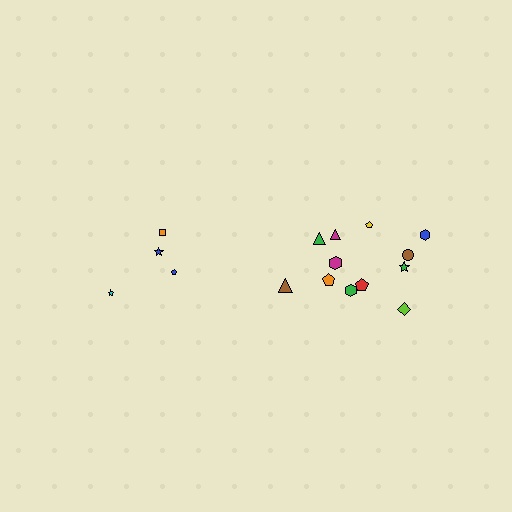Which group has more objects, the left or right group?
The right group.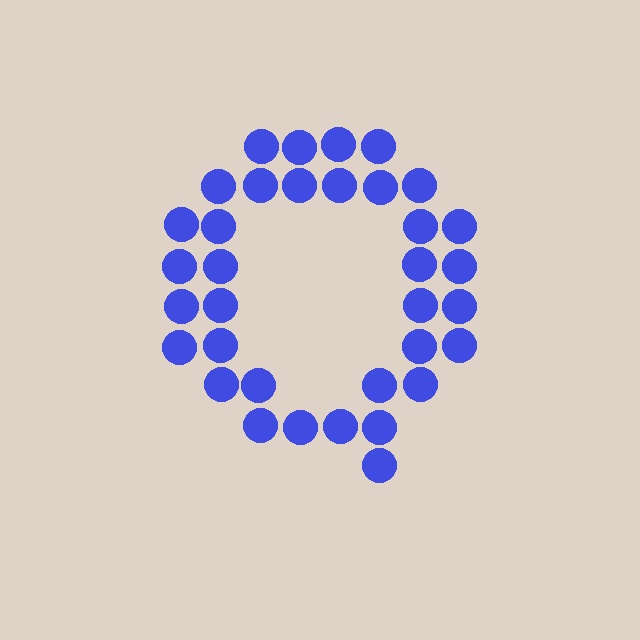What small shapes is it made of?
It is made of small circles.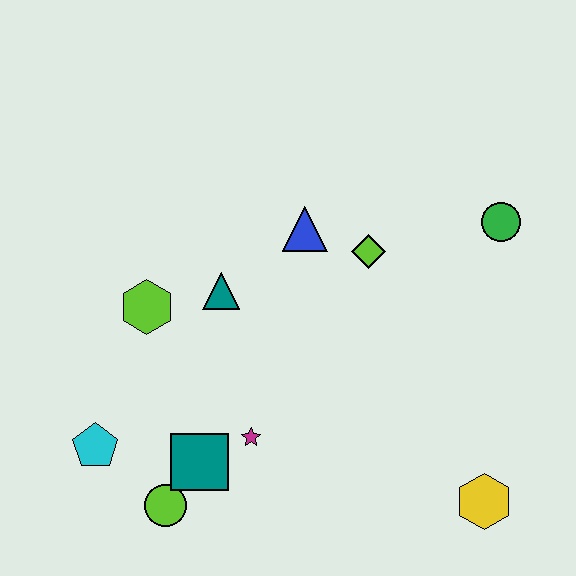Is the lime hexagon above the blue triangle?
No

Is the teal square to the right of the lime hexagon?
Yes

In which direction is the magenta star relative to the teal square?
The magenta star is to the right of the teal square.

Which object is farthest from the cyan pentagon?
The green circle is farthest from the cyan pentagon.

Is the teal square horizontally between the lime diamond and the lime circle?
Yes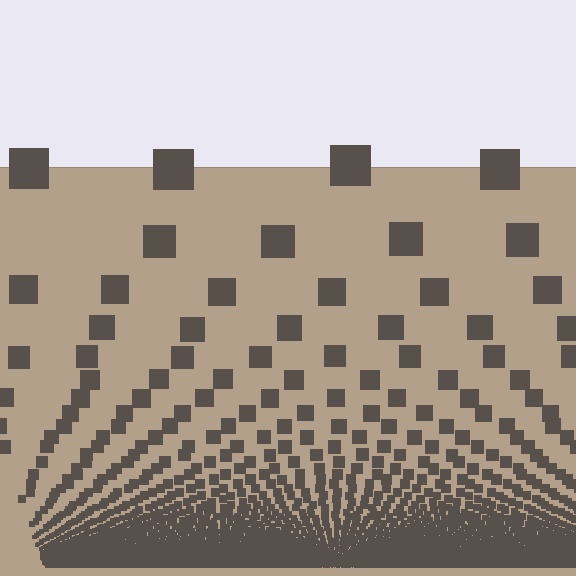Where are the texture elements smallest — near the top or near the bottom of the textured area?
Near the bottom.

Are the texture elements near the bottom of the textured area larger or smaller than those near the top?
Smaller. The gradient is inverted — elements near the bottom are smaller and denser.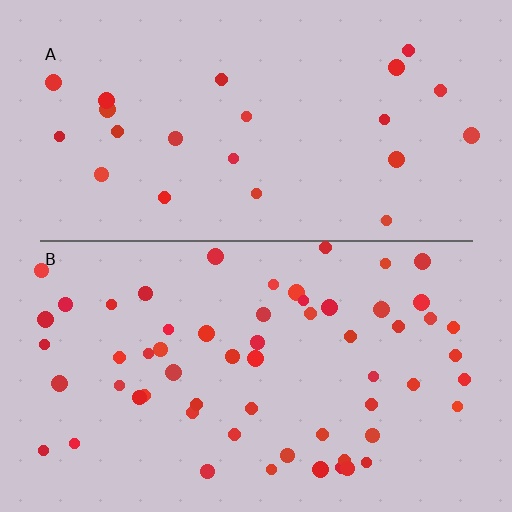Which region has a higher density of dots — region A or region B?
B (the bottom).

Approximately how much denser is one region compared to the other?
Approximately 2.6× — region B over region A.